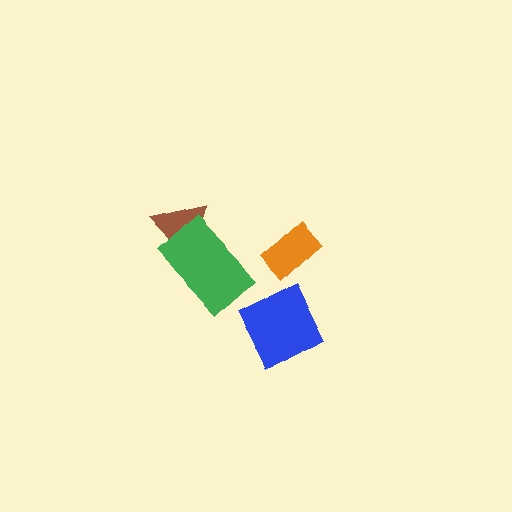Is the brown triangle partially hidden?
Yes, it is partially covered by another shape.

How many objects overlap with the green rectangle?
1 object overlaps with the green rectangle.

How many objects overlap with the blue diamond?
0 objects overlap with the blue diamond.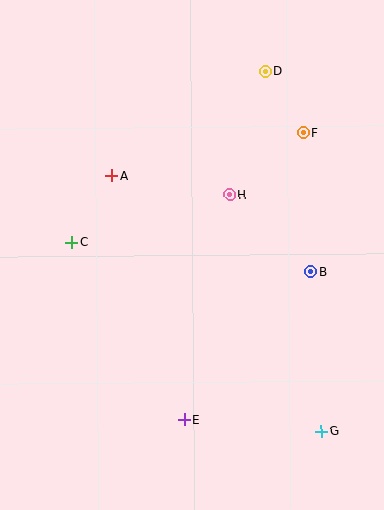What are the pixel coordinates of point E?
Point E is at (185, 420).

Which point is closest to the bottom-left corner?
Point E is closest to the bottom-left corner.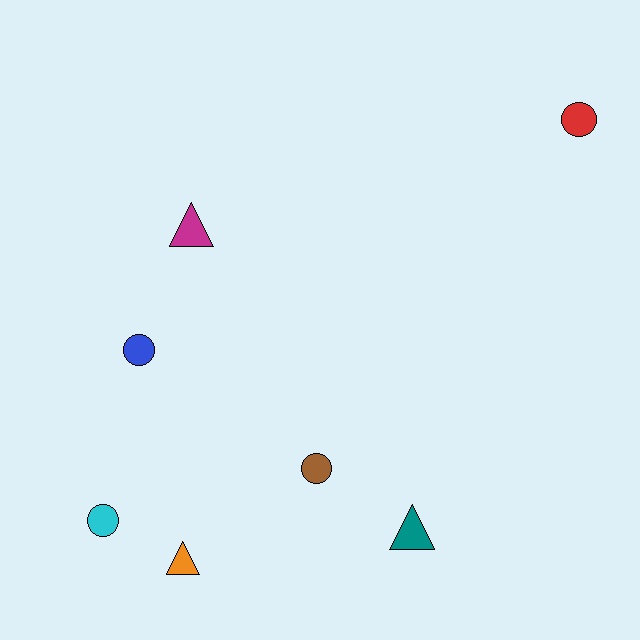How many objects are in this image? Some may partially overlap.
There are 7 objects.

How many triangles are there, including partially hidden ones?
There are 3 triangles.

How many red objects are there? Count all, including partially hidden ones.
There is 1 red object.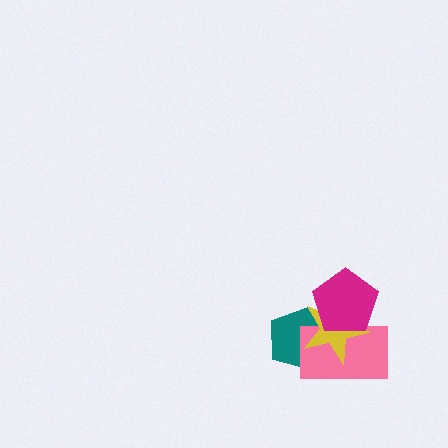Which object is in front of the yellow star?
The magenta pentagon is in front of the yellow star.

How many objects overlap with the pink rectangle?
3 objects overlap with the pink rectangle.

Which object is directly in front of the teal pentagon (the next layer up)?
The pink rectangle is directly in front of the teal pentagon.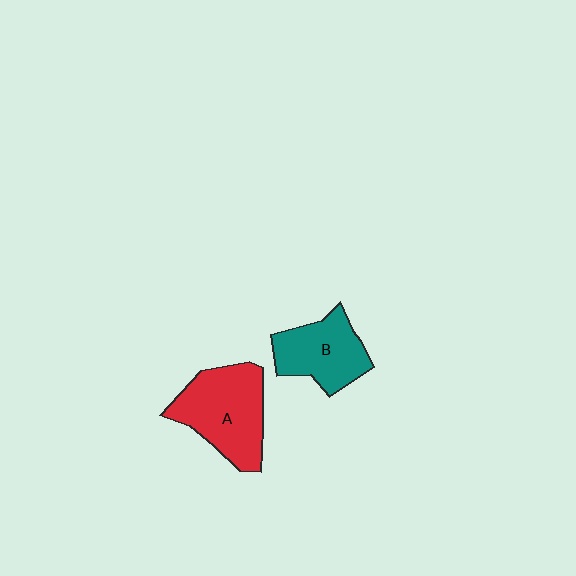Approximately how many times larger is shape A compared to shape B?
Approximately 1.3 times.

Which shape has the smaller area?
Shape B (teal).